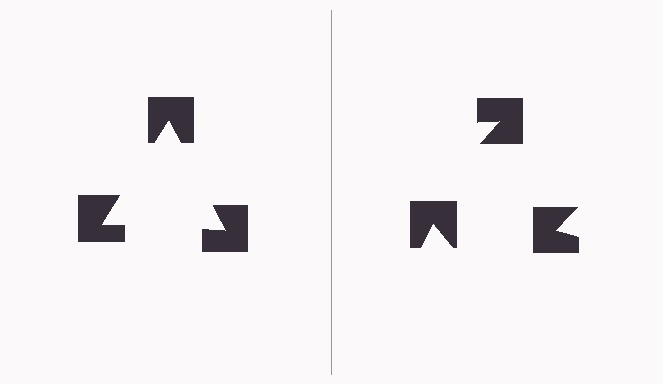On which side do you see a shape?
An illusory triangle appears on the left side. On the right side the wedge cuts are rotated, so no coherent shape forms.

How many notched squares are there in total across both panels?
6 — 3 on each side.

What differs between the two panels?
The notched squares are positioned identically on both sides; only the wedge orientations differ. On the left they align to a triangle; on the right they are misaligned.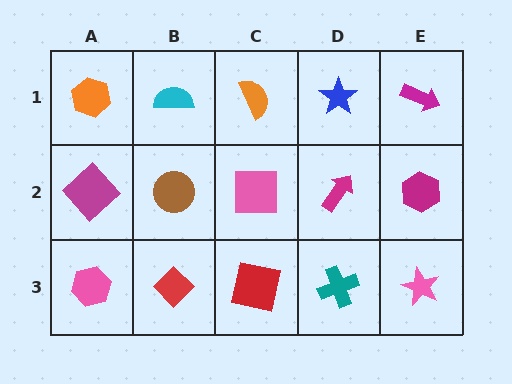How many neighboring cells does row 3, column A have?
2.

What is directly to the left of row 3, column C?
A red diamond.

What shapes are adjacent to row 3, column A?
A magenta diamond (row 2, column A), a red diamond (row 3, column B).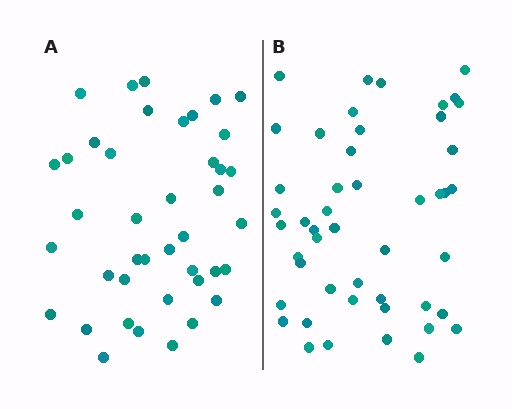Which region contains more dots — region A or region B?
Region B (the right region) has more dots.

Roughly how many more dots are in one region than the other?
Region B has roughly 8 or so more dots than region A.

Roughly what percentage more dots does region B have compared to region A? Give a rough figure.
About 15% more.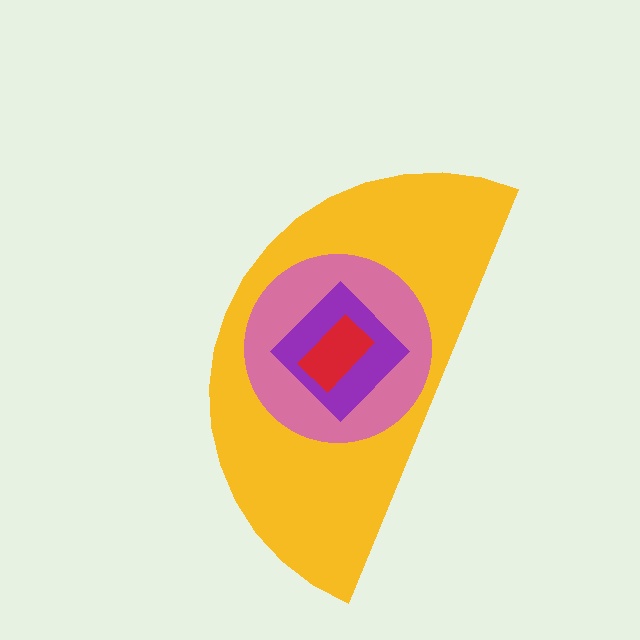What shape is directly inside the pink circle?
The purple diamond.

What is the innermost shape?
The red rectangle.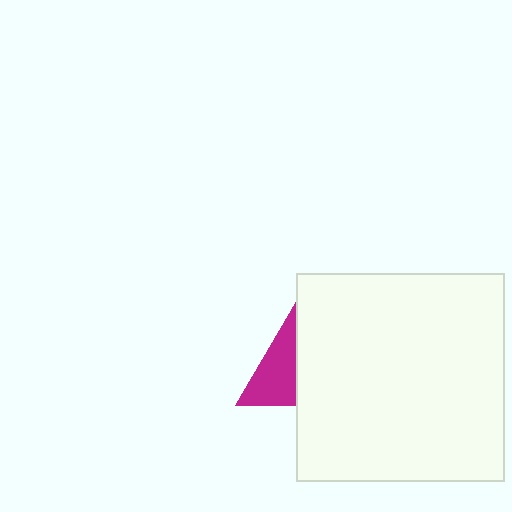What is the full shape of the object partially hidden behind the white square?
The partially hidden object is a magenta triangle.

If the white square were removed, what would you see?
You would see the complete magenta triangle.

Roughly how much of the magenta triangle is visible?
About half of it is visible (roughly 49%).